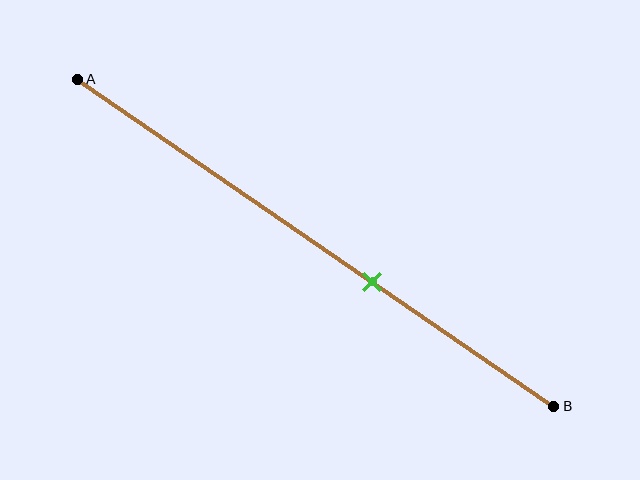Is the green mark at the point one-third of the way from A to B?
No, the mark is at about 60% from A, not at the 33% one-third point.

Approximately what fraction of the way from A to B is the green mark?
The green mark is approximately 60% of the way from A to B.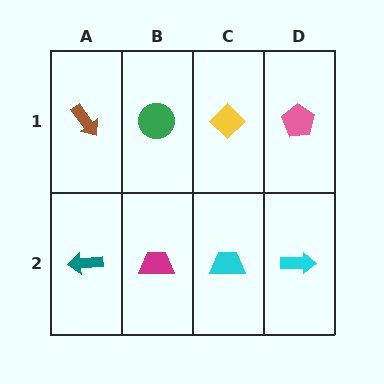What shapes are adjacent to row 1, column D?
A cyan arrow (row 2, column D), a yellow diamond (row 1, column C).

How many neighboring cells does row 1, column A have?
2.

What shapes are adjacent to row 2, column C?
A yellow diamond (row 1, column C), a magenta trapezoid (row 2, column B), a cyan arrow (row 2, column D).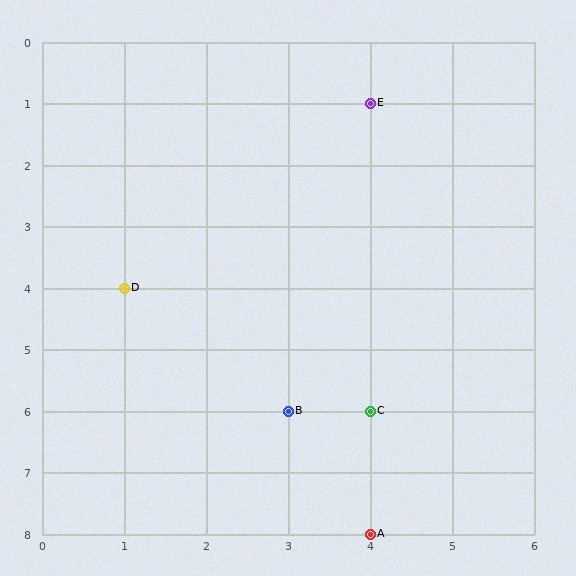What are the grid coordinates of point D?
Point D is at grid coordinates (1, 4).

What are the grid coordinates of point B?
Point B is at grid coordinates (3, 6).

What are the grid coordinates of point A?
Point A is at grid coordinates (4, 8).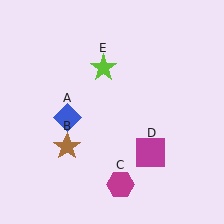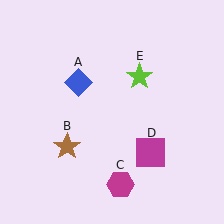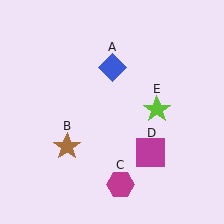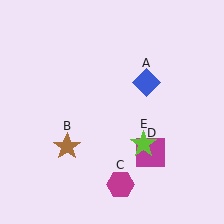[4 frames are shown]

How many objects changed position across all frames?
2 objects changed position: blue diamond (object A), lime star (object E).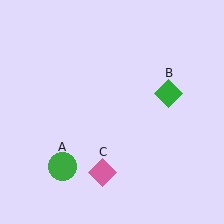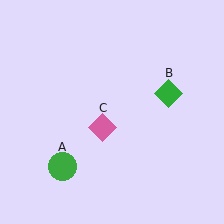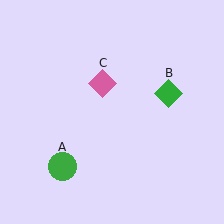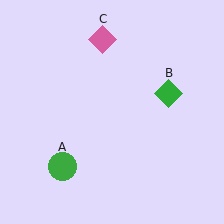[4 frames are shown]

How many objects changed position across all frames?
1 object changed position: pink diamond (object C).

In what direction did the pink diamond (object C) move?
The pink diamond (object C) moved up.